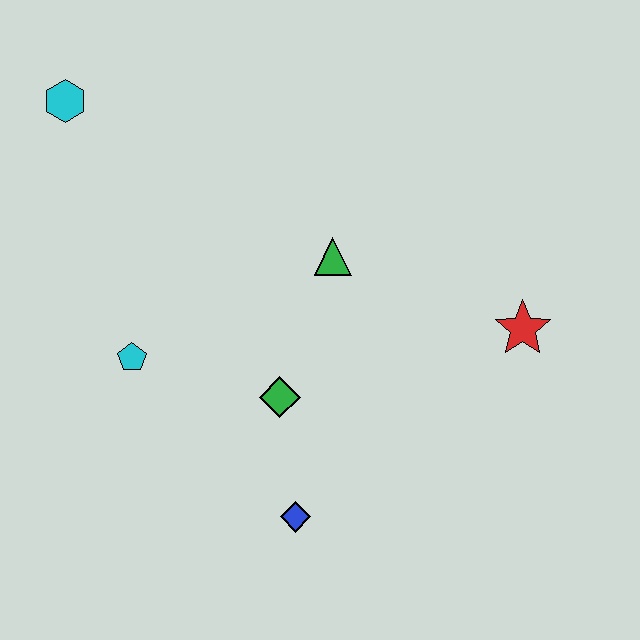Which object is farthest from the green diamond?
The cyan hexagon is farthest from the green diamond.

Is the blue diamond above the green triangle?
No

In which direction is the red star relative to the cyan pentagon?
The red star is to the right of the cyan pentagon.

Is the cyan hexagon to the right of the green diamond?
No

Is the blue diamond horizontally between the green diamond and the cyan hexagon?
No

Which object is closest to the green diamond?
The blue diamond is closest to the green diamond.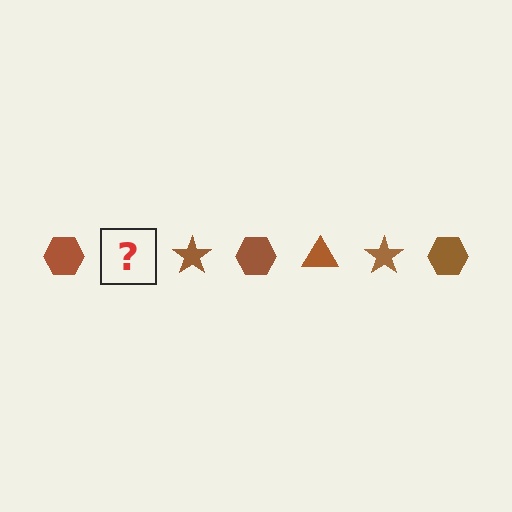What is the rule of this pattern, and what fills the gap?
The rule is that the pattern cycles through hexagon, triangle, star shapes in brown. The gap should be filled with a brown triangle.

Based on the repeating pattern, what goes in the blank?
The blank should be a brown triangle.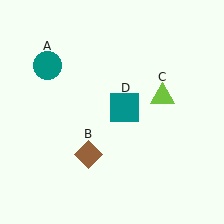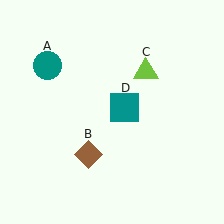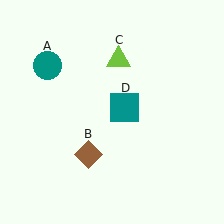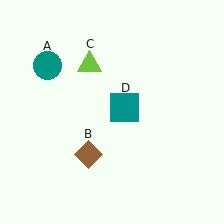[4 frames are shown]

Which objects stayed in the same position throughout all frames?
Teal circle (object A) and brown diamond (object B) and teal square (object D) remained stationary.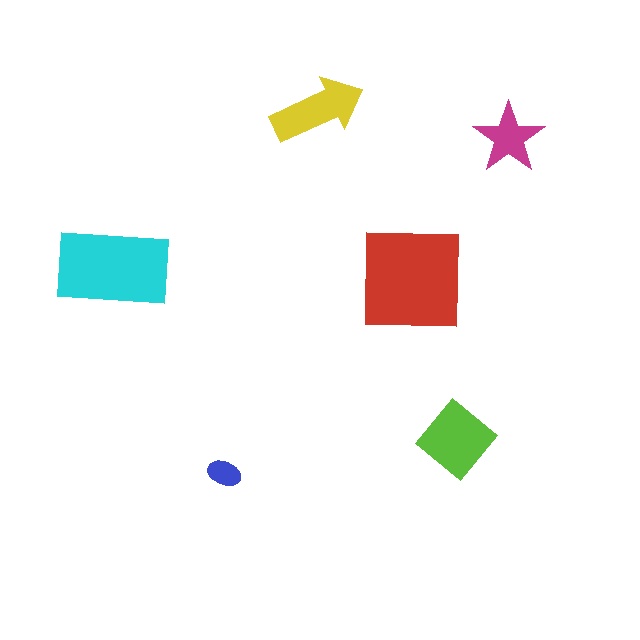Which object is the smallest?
The blue ellipse.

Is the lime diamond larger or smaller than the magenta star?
Larger.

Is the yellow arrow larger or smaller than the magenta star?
Larger.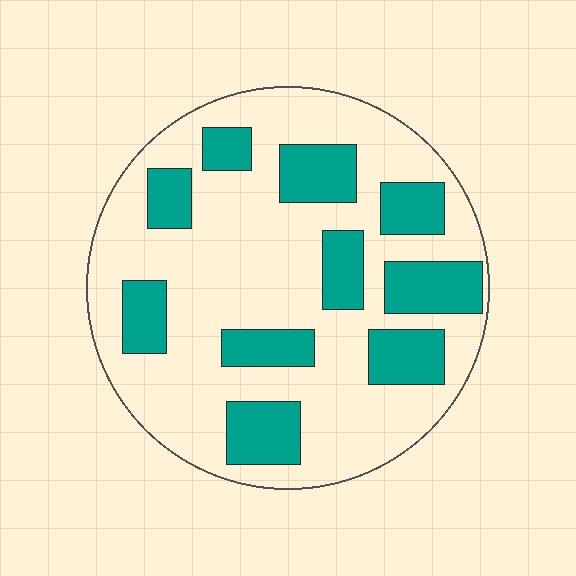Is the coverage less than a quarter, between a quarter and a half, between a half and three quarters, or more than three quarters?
Between a quarter and a half.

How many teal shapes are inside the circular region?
10.